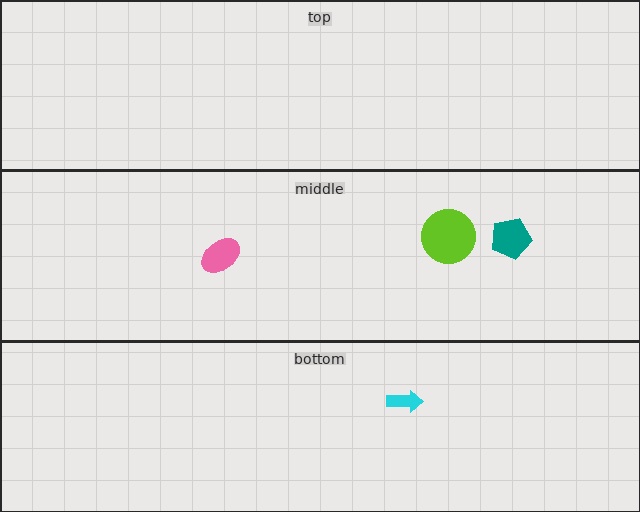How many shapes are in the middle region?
3.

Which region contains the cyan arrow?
The bottom region.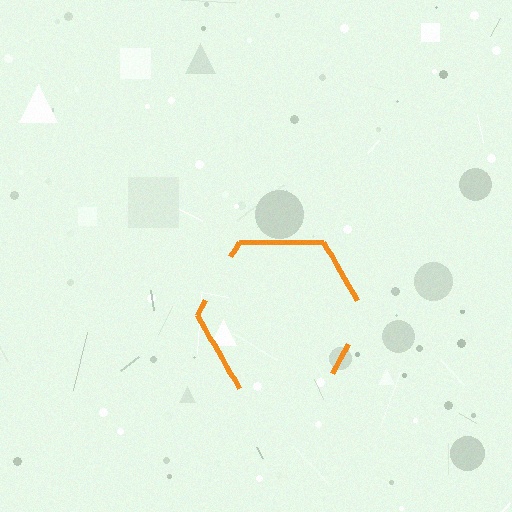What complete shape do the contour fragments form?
The contour fragments form a hexagon.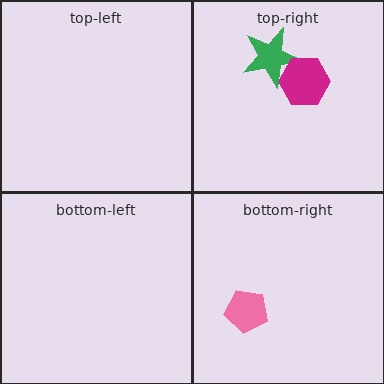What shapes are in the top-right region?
The green star, the magenta hexagon.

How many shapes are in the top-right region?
2.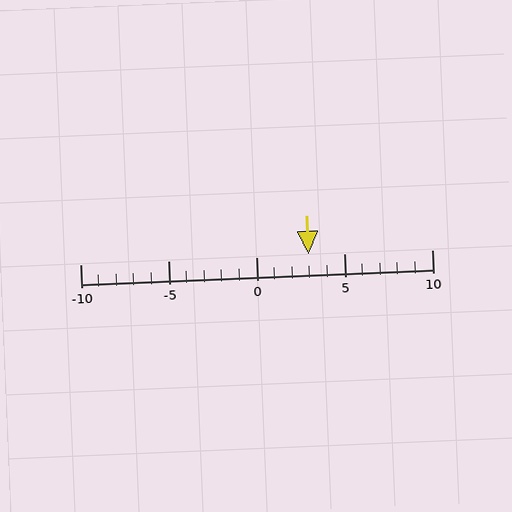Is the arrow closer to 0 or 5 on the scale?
The arrow is closer to 5.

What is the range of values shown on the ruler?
The ruler shows values from -10 to 10.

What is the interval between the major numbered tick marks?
The major tick marks are spaced 5 units apart.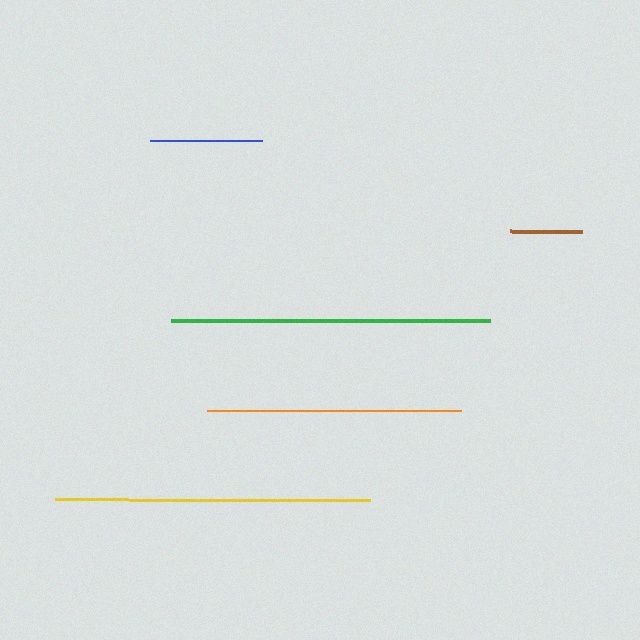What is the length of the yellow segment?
The yellow segment is approximately 314 pixels long.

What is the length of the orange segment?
The orange segment is approximately 254 pixels long.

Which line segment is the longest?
The green line is the longest at approximately 319 pixels.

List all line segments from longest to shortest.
From longest to shortest: green, yellow, orange, blue, brown.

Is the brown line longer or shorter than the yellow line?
The yellow line is longer than the brown line.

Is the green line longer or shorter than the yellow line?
The green line is longer than the yellow line.